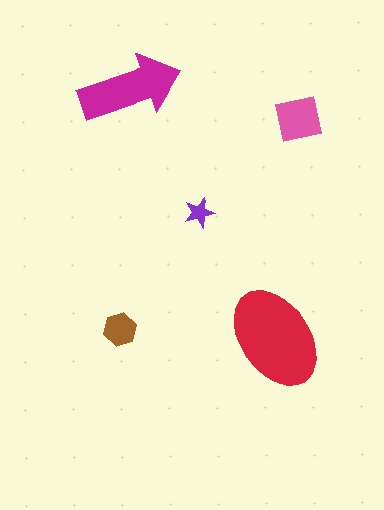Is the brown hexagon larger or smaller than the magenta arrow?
Smaller.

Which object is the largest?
The red ellipse.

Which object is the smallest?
The purple star.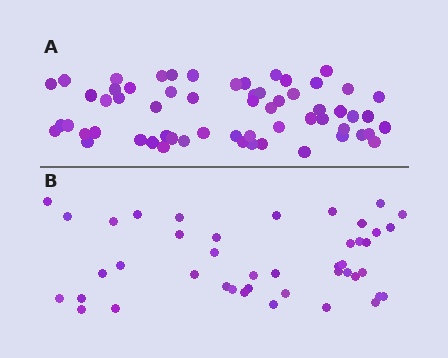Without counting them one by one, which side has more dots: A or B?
Region A (the top region) has more dots.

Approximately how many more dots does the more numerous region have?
Region A has approximately 15 more dots than region B.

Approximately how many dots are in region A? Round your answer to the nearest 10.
About 60 dots.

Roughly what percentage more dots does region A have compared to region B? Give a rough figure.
About 40% more.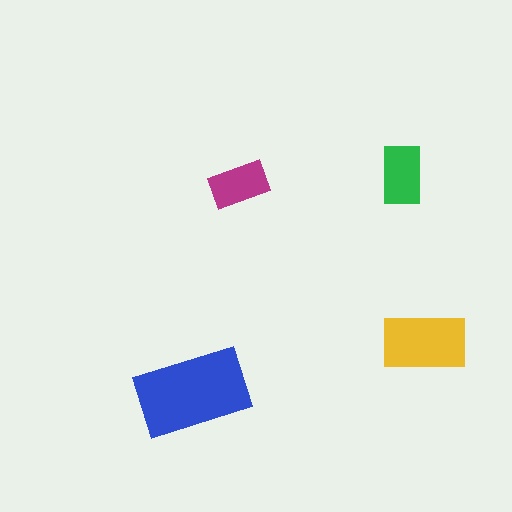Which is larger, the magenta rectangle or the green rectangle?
The green one.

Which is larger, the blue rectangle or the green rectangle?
The blue one.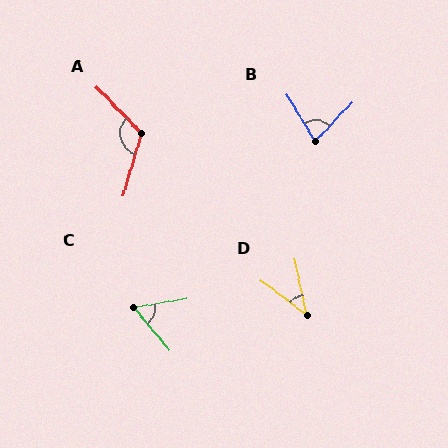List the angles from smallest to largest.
D (40°), C (59°), B (74°), A (119°).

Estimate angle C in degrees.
Approximately 59 degrees.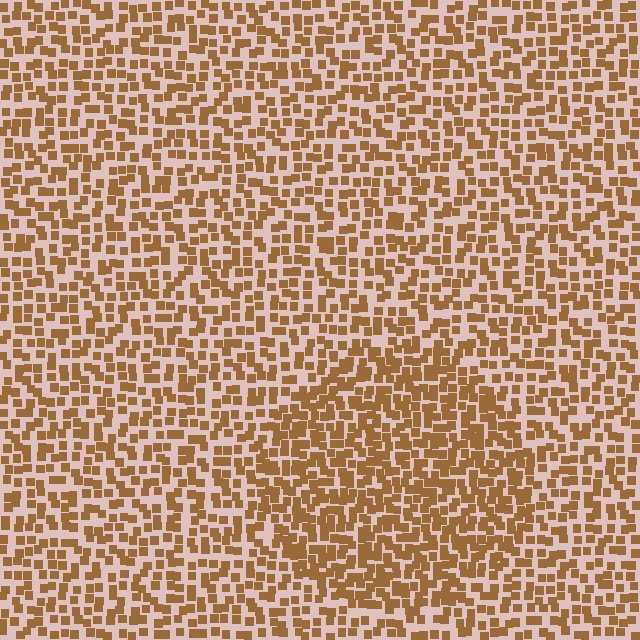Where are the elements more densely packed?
The elements are more densely packed inside the circle boundary.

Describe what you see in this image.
The image contains small brown elements arranged at two different densities. A circle-shaped region is visible where the elements are more densely packed than the surrounding area.